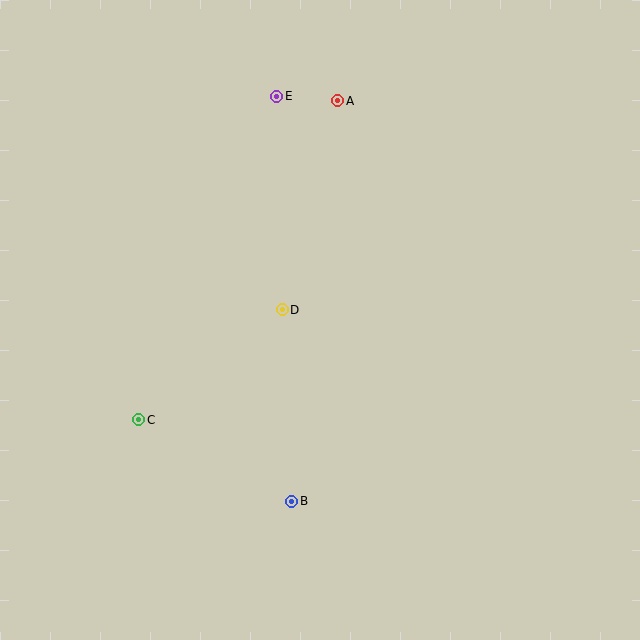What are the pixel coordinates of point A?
Point A is at (338, 101).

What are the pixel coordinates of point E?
Point E is at (277, 96).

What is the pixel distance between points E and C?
The distance between E and C is 352 pixels.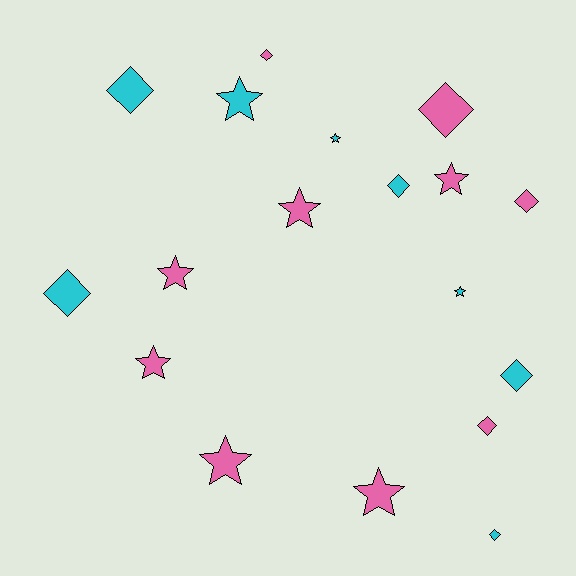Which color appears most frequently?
Pink, with 10 objects.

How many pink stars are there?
There are 6 pink stars.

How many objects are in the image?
There are 18 objects.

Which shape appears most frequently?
Diamond, with 9 objects.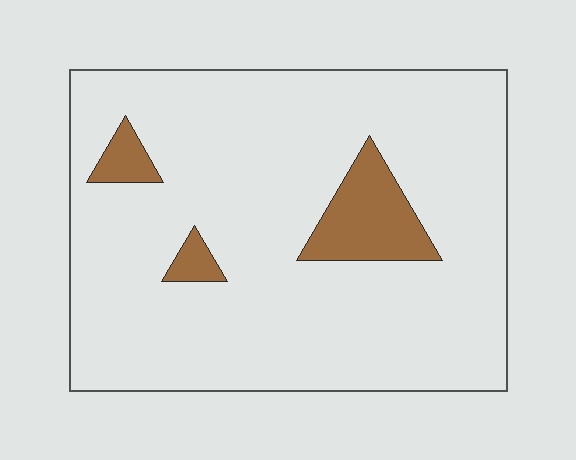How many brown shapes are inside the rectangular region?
3.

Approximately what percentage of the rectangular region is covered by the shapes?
Approximately 10%.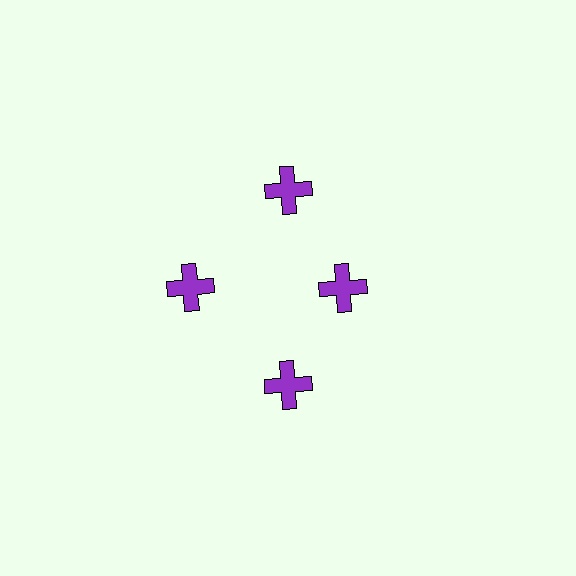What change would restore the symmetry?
The symmetry would be restored by moving it outward, back onto the ring so that all 4 crosses sit at equal angles and equal distance from the center.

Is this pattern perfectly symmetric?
No. The 4 purple crosses are arranged in a ring, but one element near the 3 o'clock position is pulled inward toward the center, breaking the 4-fold rotational symmetry.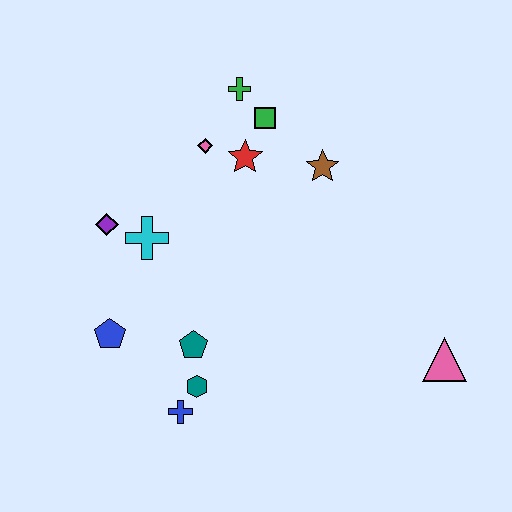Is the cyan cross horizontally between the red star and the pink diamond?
No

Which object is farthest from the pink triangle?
The purple diamond is farthest from the pink triangle.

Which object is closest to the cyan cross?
The purple diamond is closest to the cyan cross.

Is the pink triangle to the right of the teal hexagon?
Yes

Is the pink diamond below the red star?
No